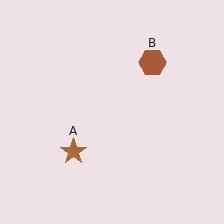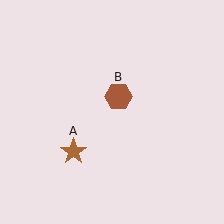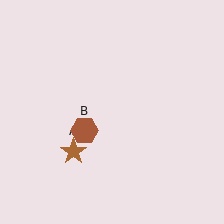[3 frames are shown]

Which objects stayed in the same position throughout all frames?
Brown star (object A) remained stationary.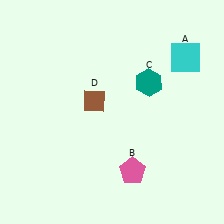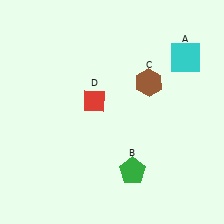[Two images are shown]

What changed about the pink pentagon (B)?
In Image 1, B is pink. In Image 2, it changed to green.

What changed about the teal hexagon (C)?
In Image 1, C is teal. In Image 2, it changed to brown.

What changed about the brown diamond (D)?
In Image 1, D is brown. In Image 2, it changed to red.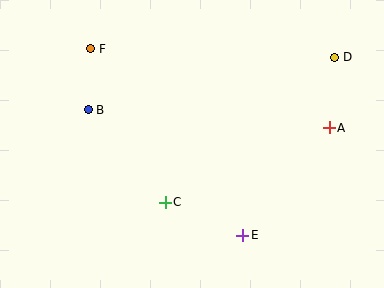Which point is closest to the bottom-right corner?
Point E is closest to the bottom-right corner.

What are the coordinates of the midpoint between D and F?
The midpoint between D and F is at (213, 53).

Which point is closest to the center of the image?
Point C at (165, 202) is closest to the center.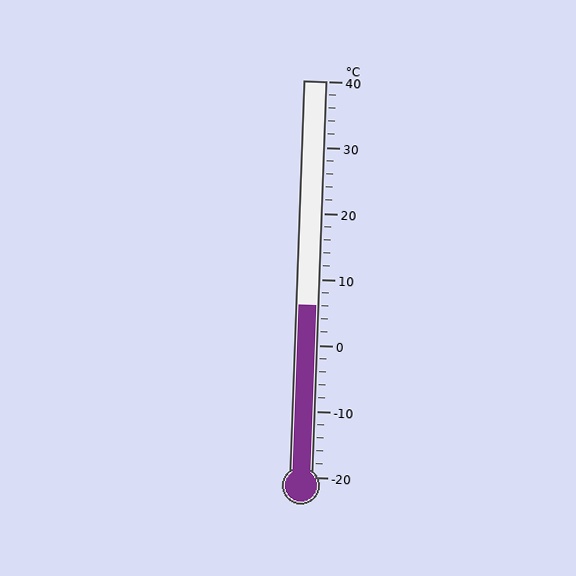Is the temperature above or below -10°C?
The temperature is above -10°C.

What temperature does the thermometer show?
The thermometer shows approximately 6°C.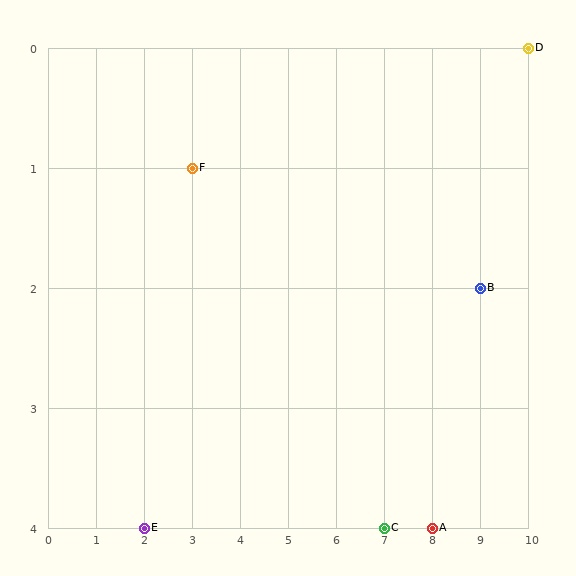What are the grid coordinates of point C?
Point C is at grid coordinates (7, 4).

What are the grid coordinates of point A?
Point A is at grid coordinates (8, 4).